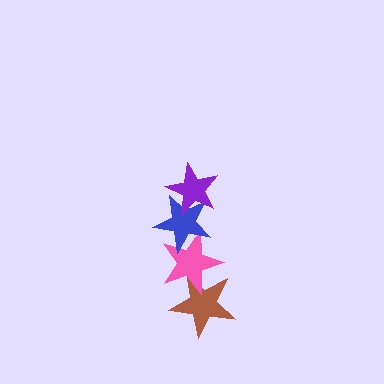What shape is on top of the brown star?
The pink star is on top of the brown star.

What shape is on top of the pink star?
The blue star is on top of the pink star.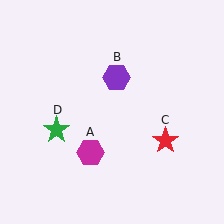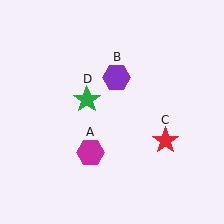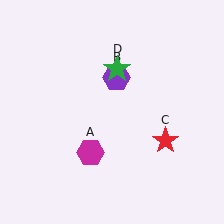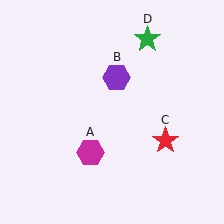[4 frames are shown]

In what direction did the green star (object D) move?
The green star (object D) moved up and to the right.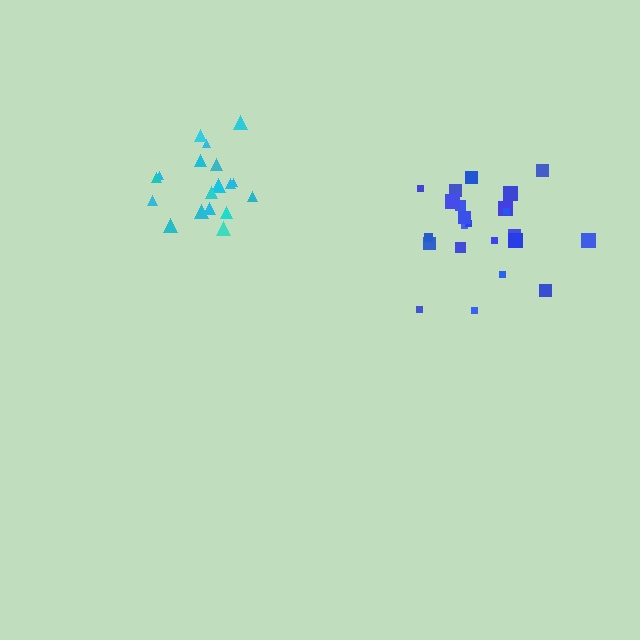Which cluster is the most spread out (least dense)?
Blue.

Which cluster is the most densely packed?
Cyan.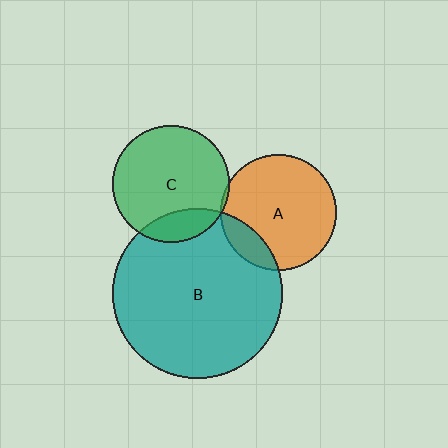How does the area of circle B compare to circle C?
Approximately 2.1 times.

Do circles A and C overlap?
Yes.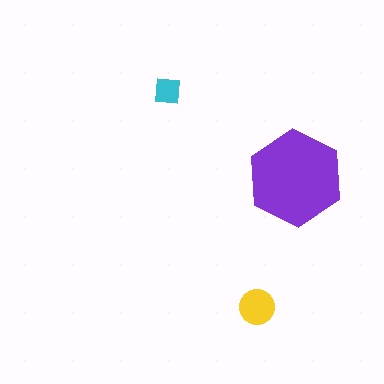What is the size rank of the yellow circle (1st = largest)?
2nd.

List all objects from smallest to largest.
The cyan square, the yellow circle, the purple hexagon.